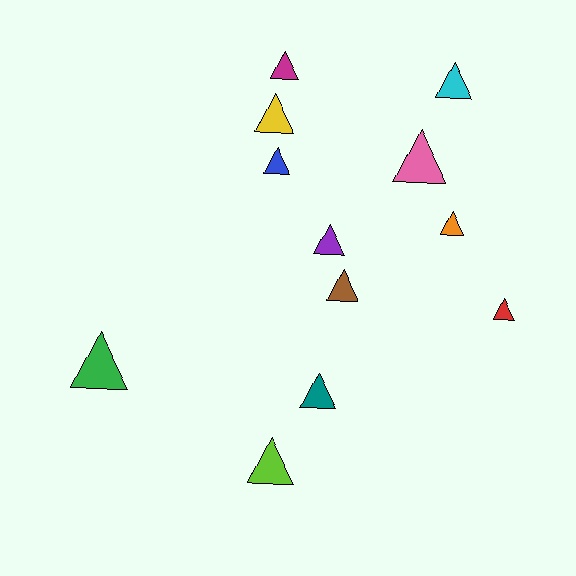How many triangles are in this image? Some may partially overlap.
There are 12 triangles.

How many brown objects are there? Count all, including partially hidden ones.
There is 1 brown object.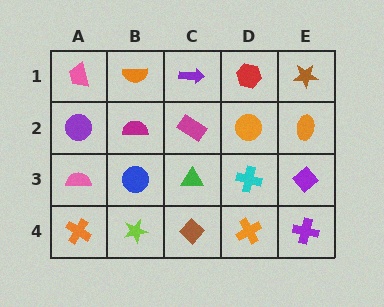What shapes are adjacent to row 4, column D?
A cyan cross (row 3, column D), a brown diamond (row 4, column C), a purple cross (row 4, column E).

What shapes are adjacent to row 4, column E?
A purple diamond (row 3, column E), an orange cross (row 4, column D).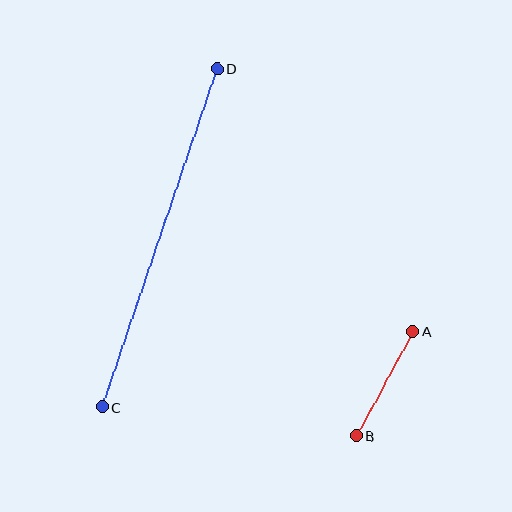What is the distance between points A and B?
The distance is approximately 119 pixels.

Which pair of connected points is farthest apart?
Points C and D are farthest apart.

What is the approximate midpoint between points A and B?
The midpoint is at approximately (385, 384) pixels.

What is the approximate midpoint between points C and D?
The midpoint is at approximately (160, 238) pixels.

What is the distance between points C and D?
The distance is approximately 357 pixels.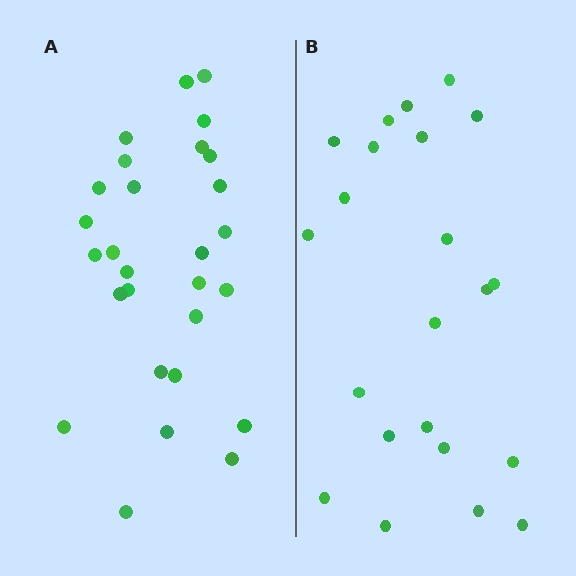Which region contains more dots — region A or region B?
Region A (the left region) has more dots.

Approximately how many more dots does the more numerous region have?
Region A has about 6 more dots than region B.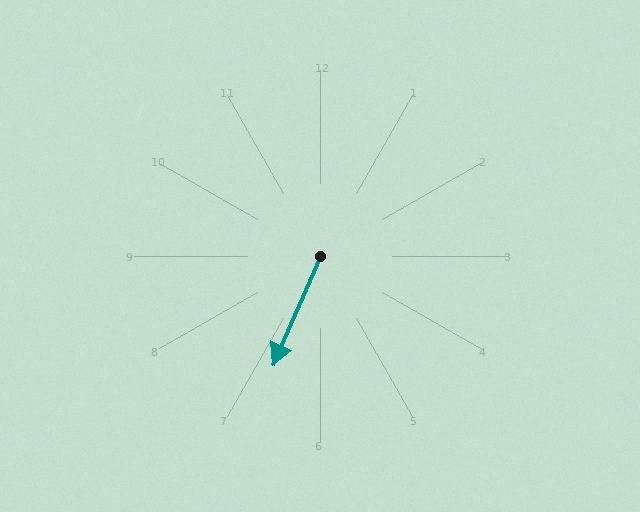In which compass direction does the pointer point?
Southwest.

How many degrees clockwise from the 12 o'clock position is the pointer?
Approximately 204 degrees.